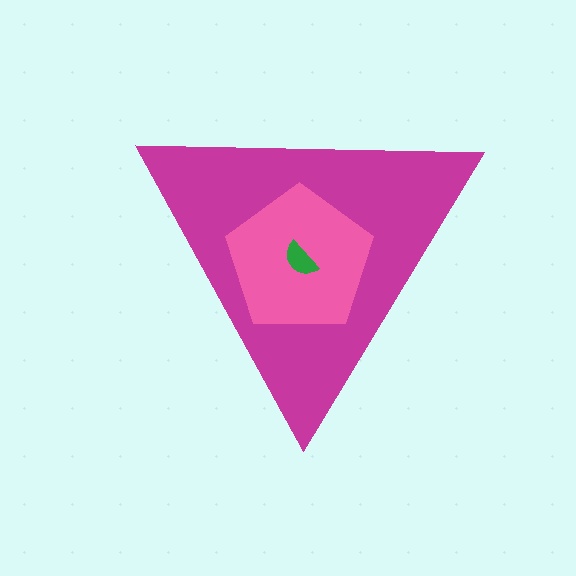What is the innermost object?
The green semicircle.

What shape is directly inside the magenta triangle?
The pink pentagon.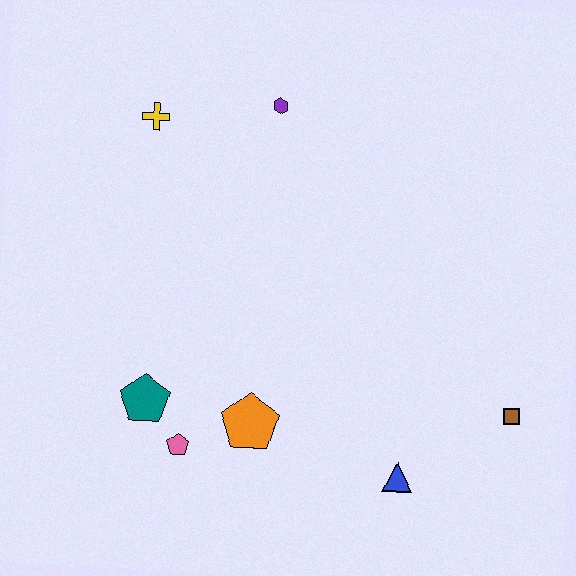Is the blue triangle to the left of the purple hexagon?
No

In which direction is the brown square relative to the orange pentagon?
The brown square is to the right of the orange pentagon.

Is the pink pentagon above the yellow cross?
No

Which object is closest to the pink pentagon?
The teal pentagon is closest to the pink pentagon.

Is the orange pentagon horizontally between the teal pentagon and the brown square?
Yes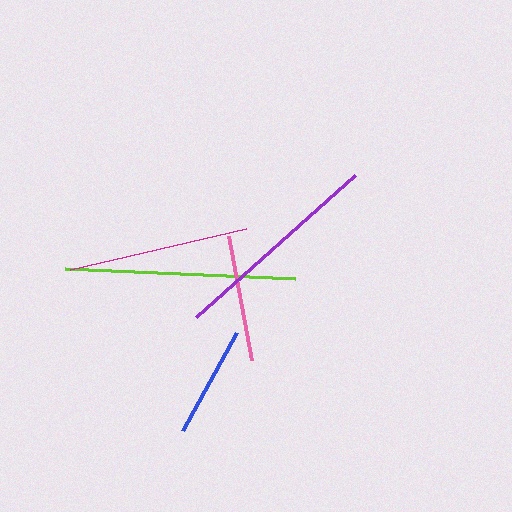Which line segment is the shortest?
The blue line is the shortest at approximately 112 pixels.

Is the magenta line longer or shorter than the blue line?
The magenta line is longer than the blue line.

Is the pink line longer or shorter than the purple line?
The purple line is longer than the pink line.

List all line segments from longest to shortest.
From longest to shortest: lime, purple, magenta, pink, blue.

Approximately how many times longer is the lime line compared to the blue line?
The lime line is approximately 2.1 times the length of the blue line.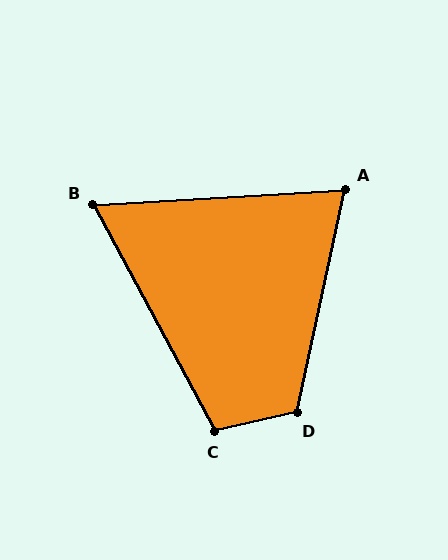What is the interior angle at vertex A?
Approximately 74 degrees (acute).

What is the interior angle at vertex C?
Approximately 106 degrees (obtuse).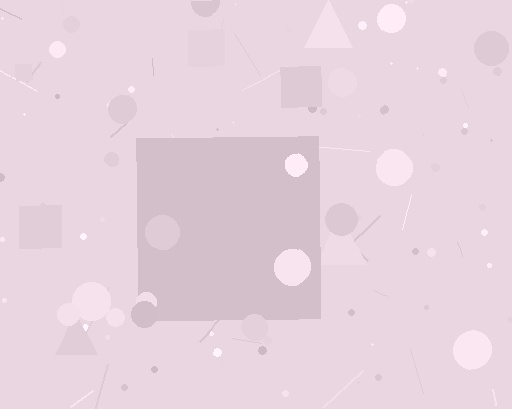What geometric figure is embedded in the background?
A square is embedded in the background.